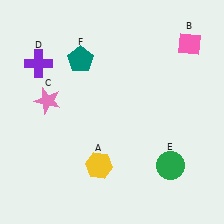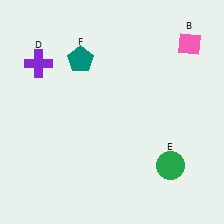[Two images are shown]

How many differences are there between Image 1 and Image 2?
There are 2 differences between the two images.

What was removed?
The pink star (C), the yellow hexagon (A) were removed in Image 2.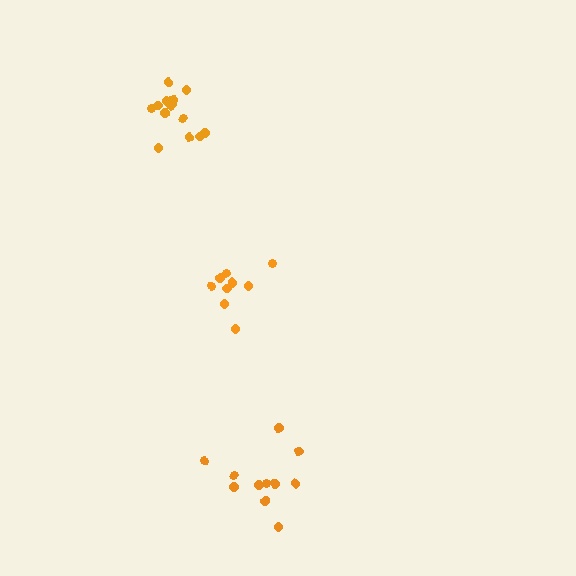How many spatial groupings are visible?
There are 3 spatial groupings.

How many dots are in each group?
Group 1: 9 dots, Group 2: 11 dots, Group 3: 15 dots (35 total).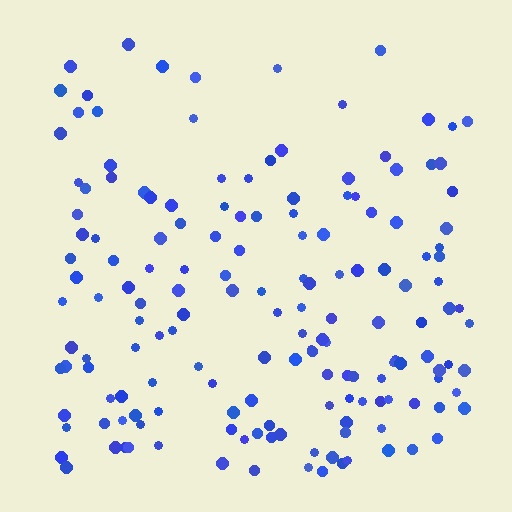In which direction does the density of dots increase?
From top to bottom, with the bottom side densest.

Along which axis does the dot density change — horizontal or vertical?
Vertical.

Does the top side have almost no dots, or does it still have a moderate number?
Still a moderate number, just noticeably fewer than the bottom.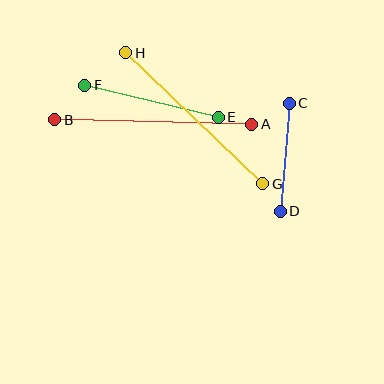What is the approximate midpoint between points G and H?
The midpoint is at approximately (194, 118) pixels.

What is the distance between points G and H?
The distance is approximately 189 pixels.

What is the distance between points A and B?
The distance is approximately 197 pixels.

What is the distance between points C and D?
The distance is approximately 108 pixels.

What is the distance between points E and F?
The distance is approximately 137 pixels.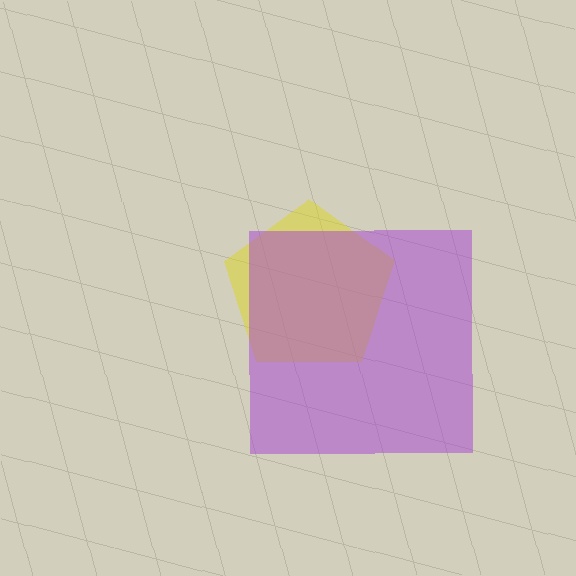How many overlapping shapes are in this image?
There are 2 overlapping shapes in the image.